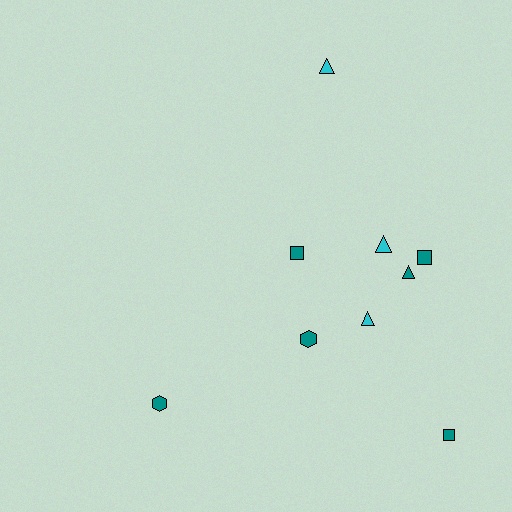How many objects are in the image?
There are 9 objects.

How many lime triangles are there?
There are no lime triangles.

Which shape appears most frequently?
Triangle, with 4 objects.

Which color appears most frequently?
Teal, with 6 objects.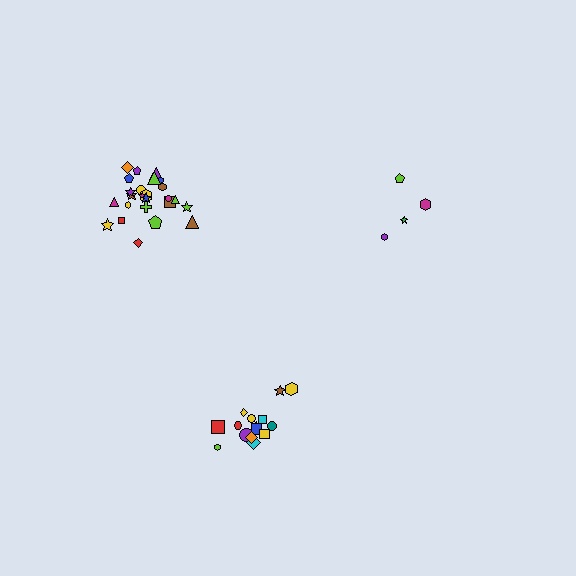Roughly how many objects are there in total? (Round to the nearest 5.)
Roughly 45 objects in total.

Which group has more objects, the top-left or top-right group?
The top-left group.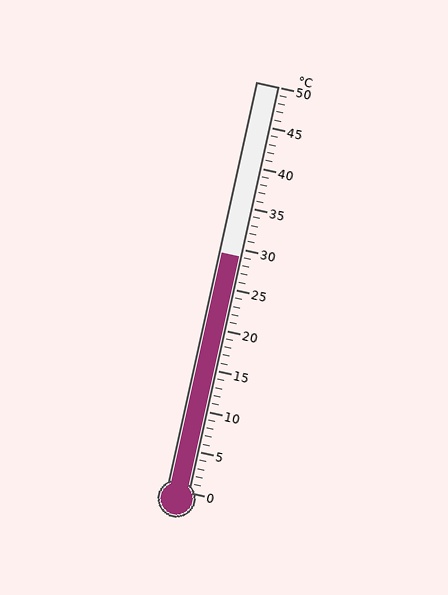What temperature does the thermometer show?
The thermometer shows approximately 29°C.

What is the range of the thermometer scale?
The thermometer scale ranges from 0°C to 50°C.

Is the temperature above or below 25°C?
The temperature is above 25°C.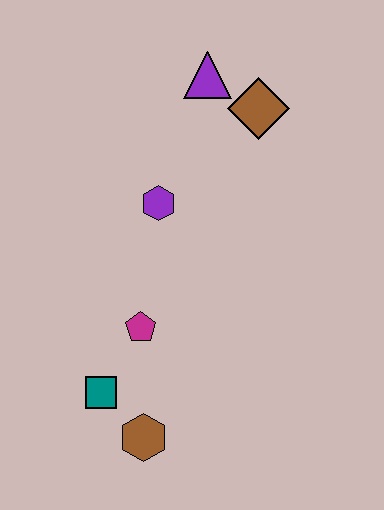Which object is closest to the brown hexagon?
The teal square is closest to the brown hexagon.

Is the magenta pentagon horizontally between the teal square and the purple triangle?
Yes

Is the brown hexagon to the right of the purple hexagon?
No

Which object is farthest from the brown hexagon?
The purple triangle is farthest from the brown hexagon.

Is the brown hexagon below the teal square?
Yes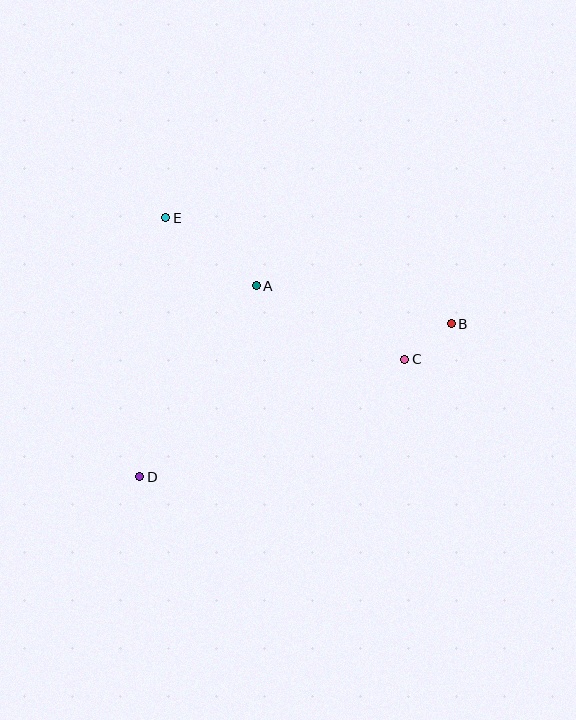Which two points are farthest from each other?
Points B and D are farthest from each other.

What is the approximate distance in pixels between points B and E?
The distance between B and E is approximately 304 pixels.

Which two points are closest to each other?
Points B and C are closest to each other.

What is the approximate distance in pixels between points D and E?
The distance between D and E is approximately 260 pixels.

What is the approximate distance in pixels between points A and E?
The distance between A and E is approximately 113 pixels.